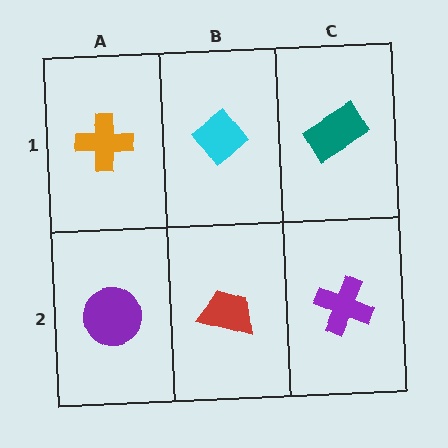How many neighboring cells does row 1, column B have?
3.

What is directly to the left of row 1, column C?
A cyan diamond.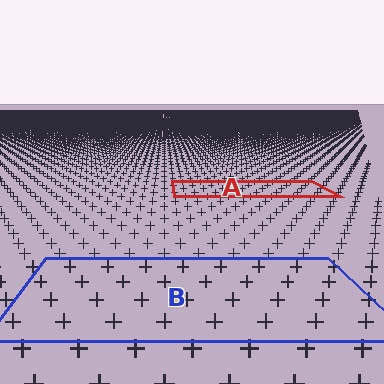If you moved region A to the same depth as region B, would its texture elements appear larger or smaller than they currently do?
They would appear larger. At a closer depth, the same texture elements are projected at a bigger on-screen size.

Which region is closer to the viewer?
Region B is closer. The texture elements there are larger and more spread out.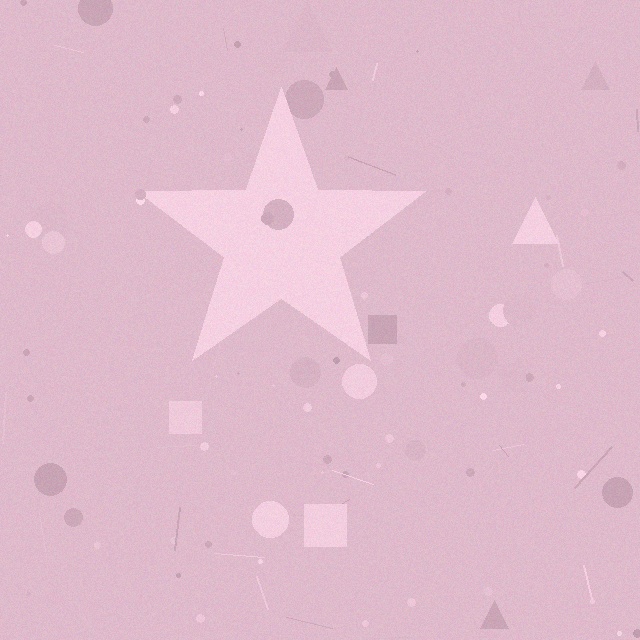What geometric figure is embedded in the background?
A star is embedded in the background.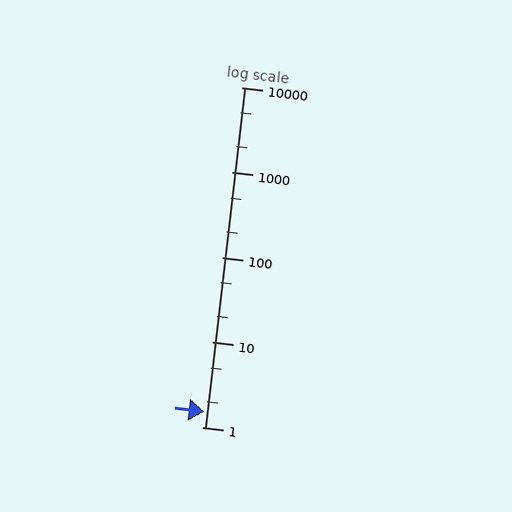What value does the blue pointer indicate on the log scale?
The pointer indicates approximately 1.5.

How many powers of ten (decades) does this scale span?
The scale spans 4 decades, from 1 to 10000.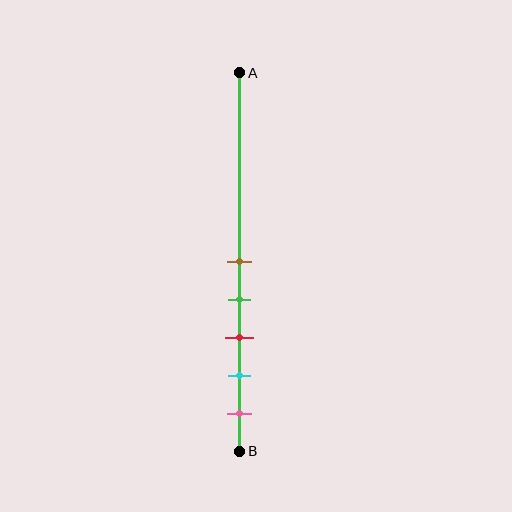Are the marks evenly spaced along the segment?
Yes, the marks are approximately evenly spaced.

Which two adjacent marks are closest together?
The brown and green marks are the closest adjacent pair.